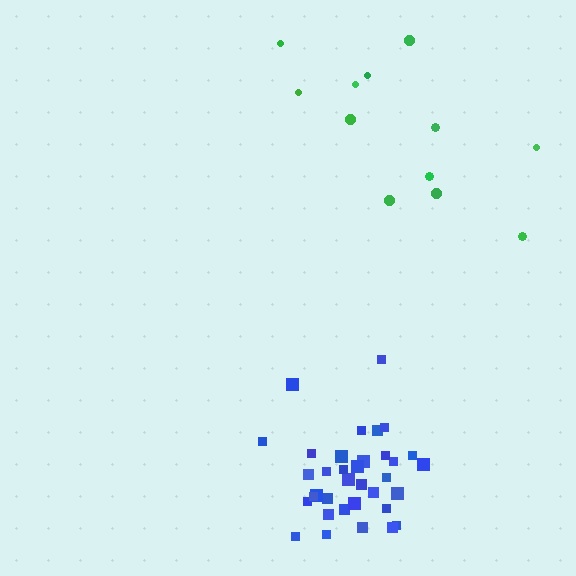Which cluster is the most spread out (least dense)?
Green.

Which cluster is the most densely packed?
Blue.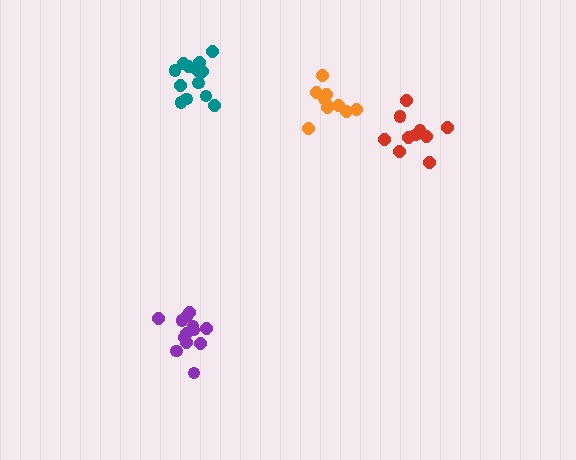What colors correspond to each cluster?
The clusters are colored: orange, purple, teal, red.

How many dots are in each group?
Group 1: 10 dots, Group 2: 13 dots, Group 3: 14 dots, Group 4: 10 dots (47 total).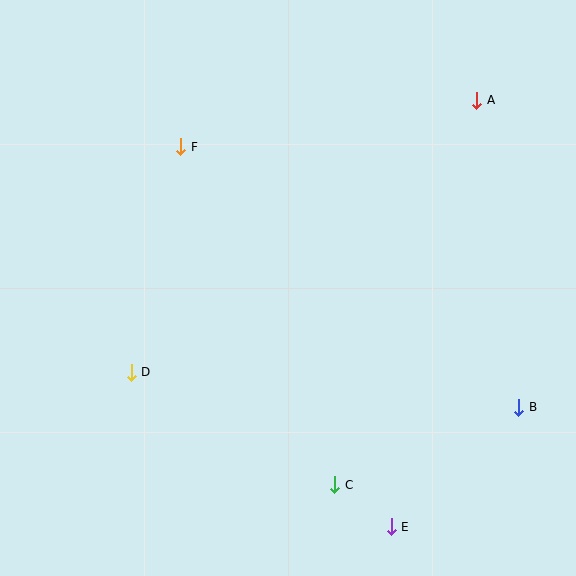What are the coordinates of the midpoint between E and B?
The midpoint between E and B is at (455, 467).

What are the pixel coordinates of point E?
Point E is at (391, 527).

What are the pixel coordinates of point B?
Point B is at (519, 407).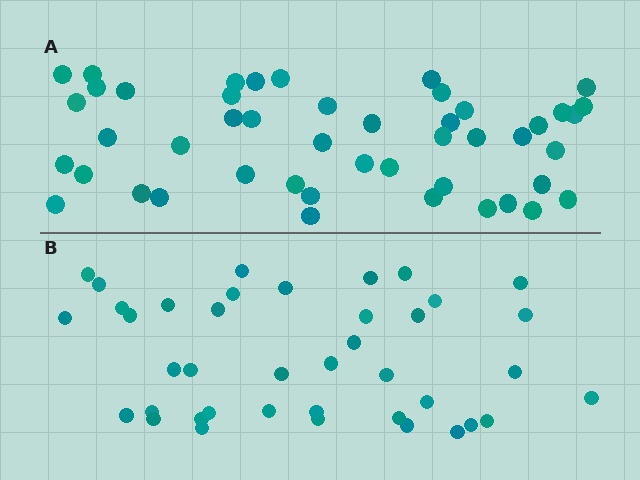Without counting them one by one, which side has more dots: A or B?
Region A (the top region) has more dots.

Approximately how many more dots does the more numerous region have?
Region A has roughly 8 or so more dots than region B.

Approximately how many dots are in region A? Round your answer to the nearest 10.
About 50 dots. (The exact count is 47, which rounds to 50.)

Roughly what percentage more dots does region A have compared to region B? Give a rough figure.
About 20% more.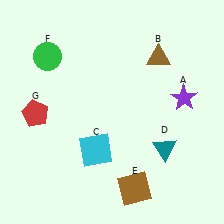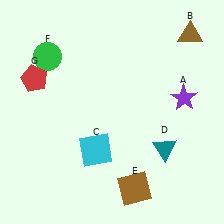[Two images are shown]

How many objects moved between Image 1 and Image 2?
2 objects moved between the two images.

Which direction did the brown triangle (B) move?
The brown triangle (B) moved right.